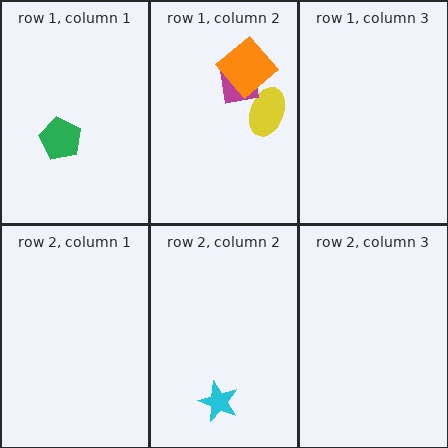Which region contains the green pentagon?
The row 1, column 1 region.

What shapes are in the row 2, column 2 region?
The cyan star.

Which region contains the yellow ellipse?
The row 1, column 2 region.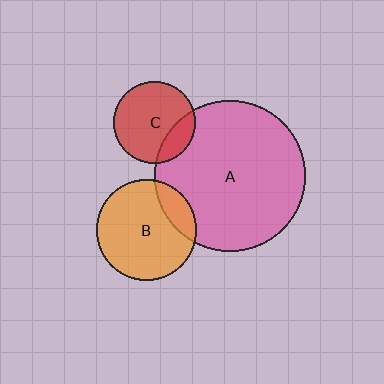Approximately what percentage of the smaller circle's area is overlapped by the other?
Approximately 20%.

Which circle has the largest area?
Circle A (pink).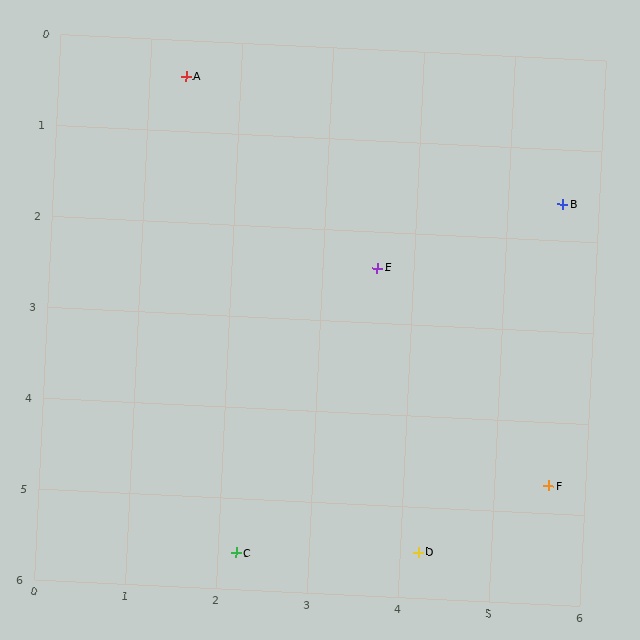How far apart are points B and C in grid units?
Points B and C are about 5.2 grid units apart.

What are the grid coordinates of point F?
Point F is at approximately (5.6, 4.7).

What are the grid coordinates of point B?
Point B is at approximately (5.6, 1.6).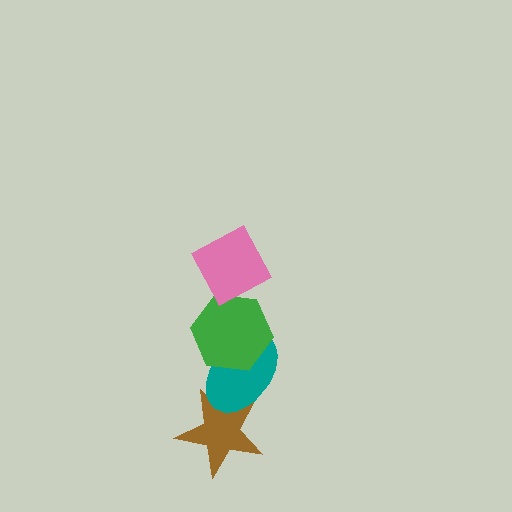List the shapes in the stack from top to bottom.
From top to bottom: the pink diamond, the green hexagon, the teal ellipse, the brown star.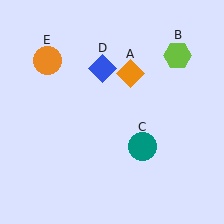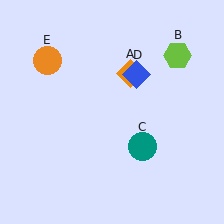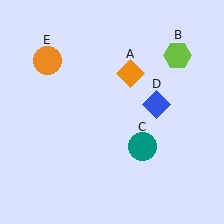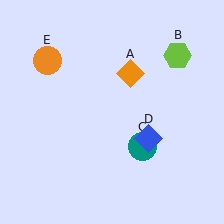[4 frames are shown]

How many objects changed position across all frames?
1 object changed position: blue diamond (object D).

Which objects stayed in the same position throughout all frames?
Orange diamond (object A) and lime hexagon (object B) and teal circle (object C) and orange circle (object E) remained stationary.